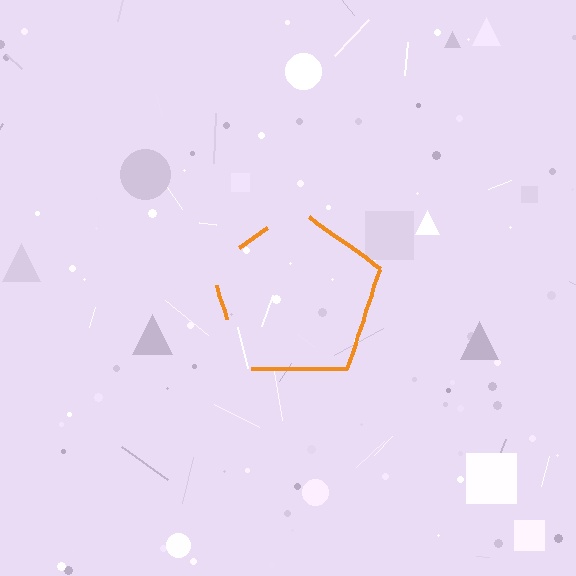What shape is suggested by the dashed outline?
The dashed outline suggests a pentagon.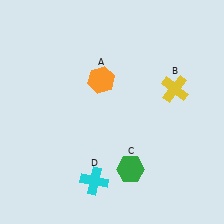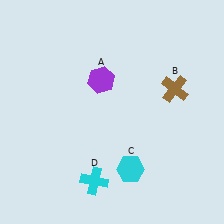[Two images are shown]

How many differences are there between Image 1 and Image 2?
There are 3 differences between the two images.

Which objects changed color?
A changed from orange to purple. B changed from yellow to brown. C changed from green to cyan.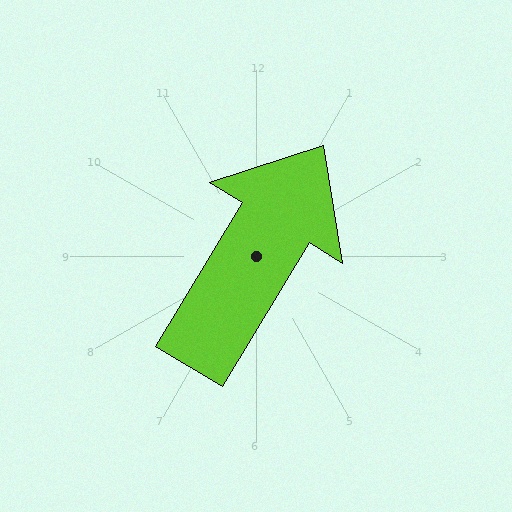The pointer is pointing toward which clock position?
Roughly 1 o'clock.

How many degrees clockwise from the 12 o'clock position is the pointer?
Approximately 31 degrees.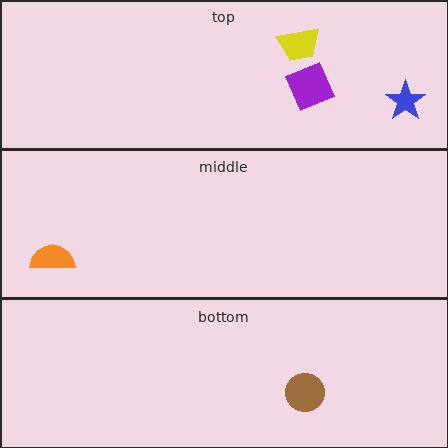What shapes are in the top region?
The yellow trapezoid, the purple diamond, the blue star.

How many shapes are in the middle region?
1.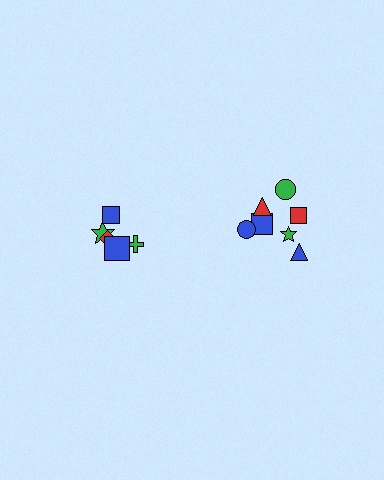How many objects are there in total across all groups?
There are 12 objects.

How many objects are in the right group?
There are 7 objects.